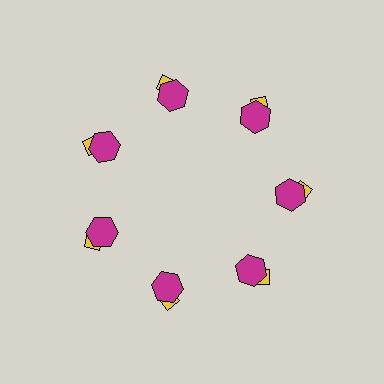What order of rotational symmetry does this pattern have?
This pattern has 7-fold rotational symmetry.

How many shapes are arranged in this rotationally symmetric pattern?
There are 14 shapes, arranged in 7 groups of 2.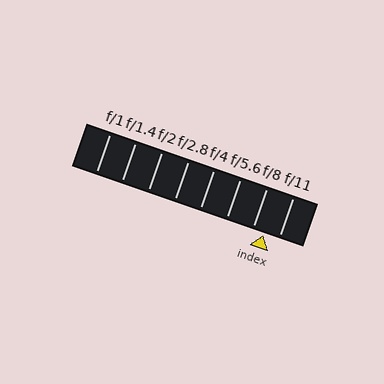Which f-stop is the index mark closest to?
The index mark is closest to f/8.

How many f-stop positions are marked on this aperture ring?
There are 8 f-stop positions marked.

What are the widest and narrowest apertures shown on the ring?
The widest aperture shown is f/1 and the narrowest is f/11.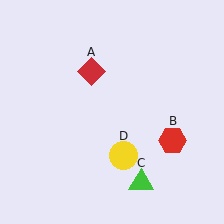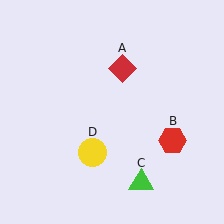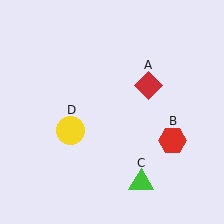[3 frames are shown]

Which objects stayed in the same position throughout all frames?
Red hexagon (object B) and green triangle (object C) remained stationary.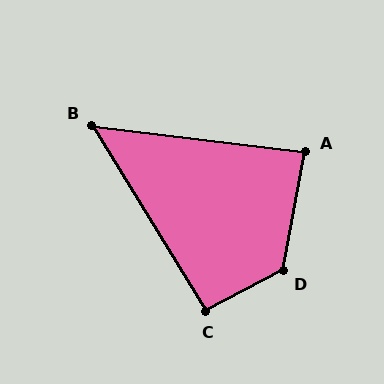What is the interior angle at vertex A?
Approximately 86 degrees (approximately right).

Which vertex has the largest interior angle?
D, at approximately 128 degrees.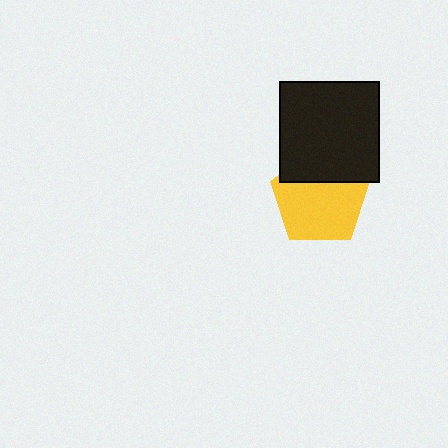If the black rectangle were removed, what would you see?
You would see the complete yellow pentagon.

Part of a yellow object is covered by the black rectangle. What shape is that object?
It is a pentagon.